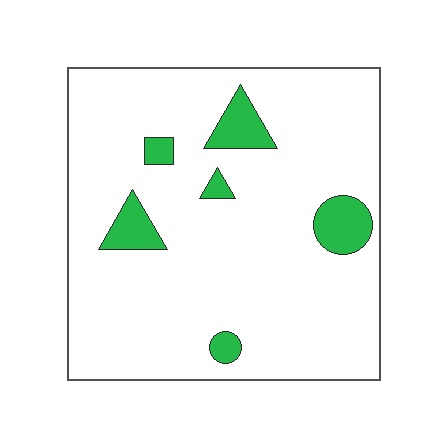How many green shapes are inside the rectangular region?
6.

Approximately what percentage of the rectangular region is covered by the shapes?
Approximately 10%.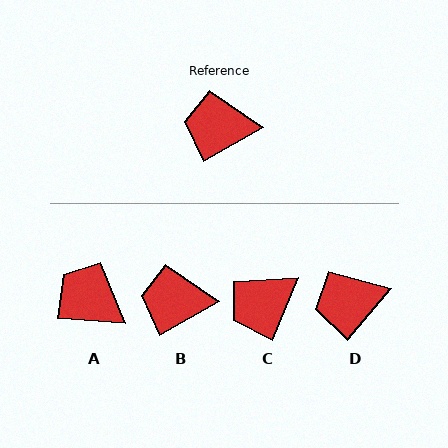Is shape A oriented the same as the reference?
No, it is off by about 33 degrees.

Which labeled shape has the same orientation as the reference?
B.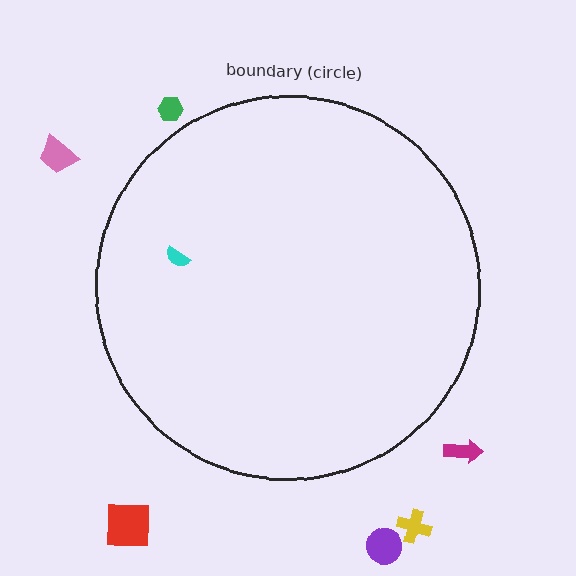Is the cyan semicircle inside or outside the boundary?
Inside.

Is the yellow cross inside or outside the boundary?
Outside.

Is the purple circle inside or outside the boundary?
Outside.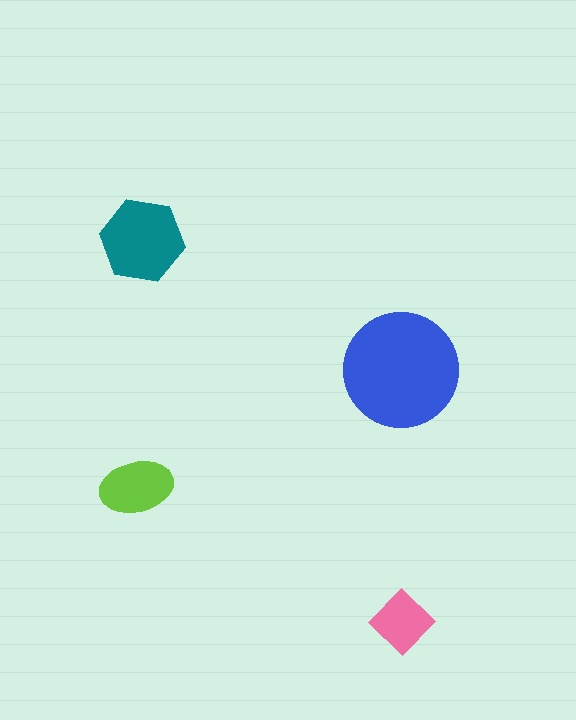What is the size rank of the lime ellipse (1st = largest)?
3rd.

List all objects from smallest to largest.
The pink diamond, the lime ellipse, the teal hexagon, the blue circle.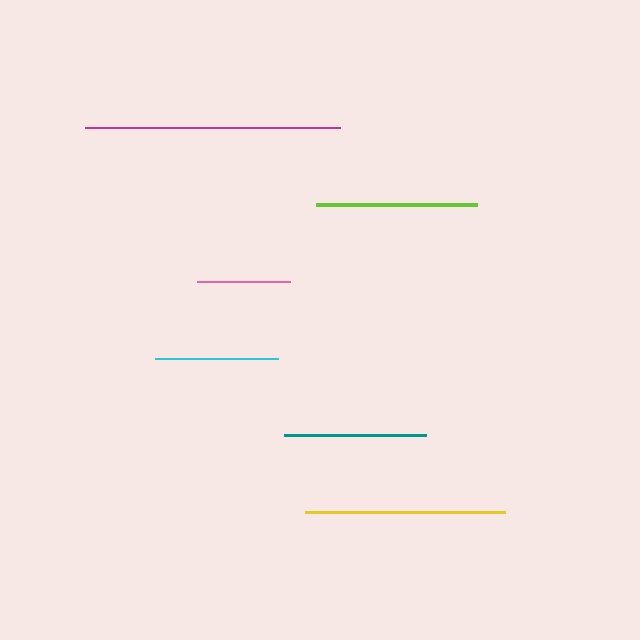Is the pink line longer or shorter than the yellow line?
The yellow line is longer than the pink line.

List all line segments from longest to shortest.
From longest to shortest: magenta, yellow, lime, teal, cyan, pink.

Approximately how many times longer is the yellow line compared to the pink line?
The yellow line is approximately 2.1 times the length of the pink line.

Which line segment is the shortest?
The pink line is the shortest at approximately 93 pixels.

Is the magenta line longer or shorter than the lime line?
The magenta line is longer than the lime line.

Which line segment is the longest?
The magenta line is the longest at approximately 255 pixels.